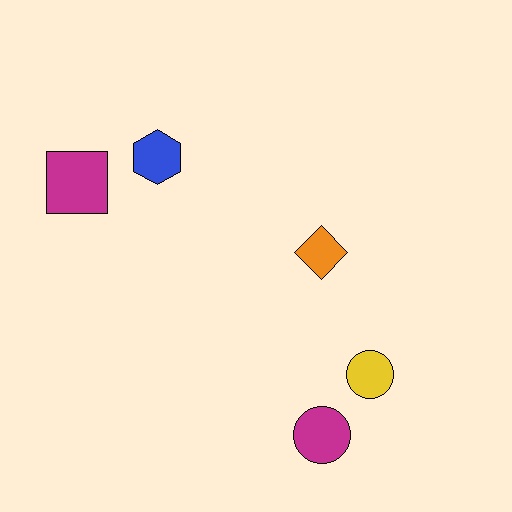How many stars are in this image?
There are no stars.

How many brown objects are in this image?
There are no brown objects.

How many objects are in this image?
There are 5 objects.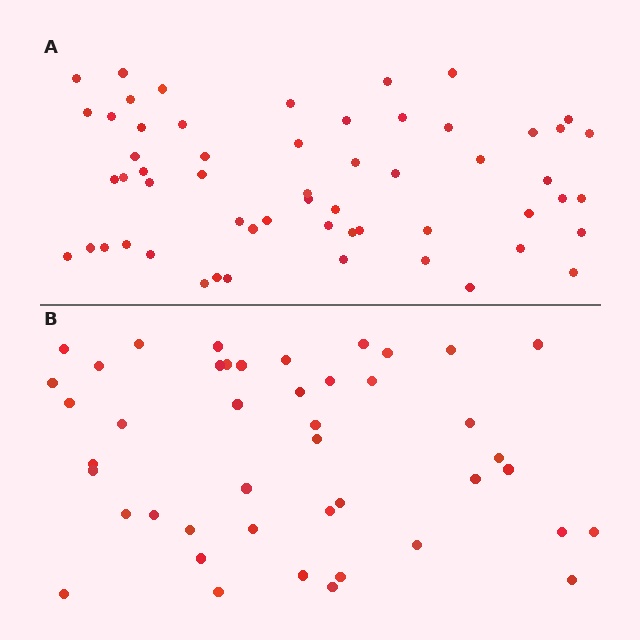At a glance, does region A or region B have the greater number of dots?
Region A (the top region) has more dots.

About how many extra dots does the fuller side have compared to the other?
Region A has approximately 15 more dots than region B.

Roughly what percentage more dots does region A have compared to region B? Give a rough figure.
About 30% more.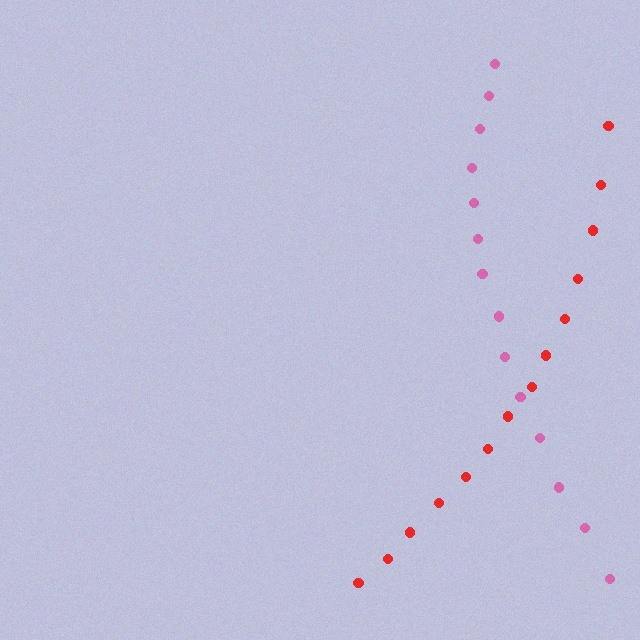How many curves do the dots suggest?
There are 2 distinct paths.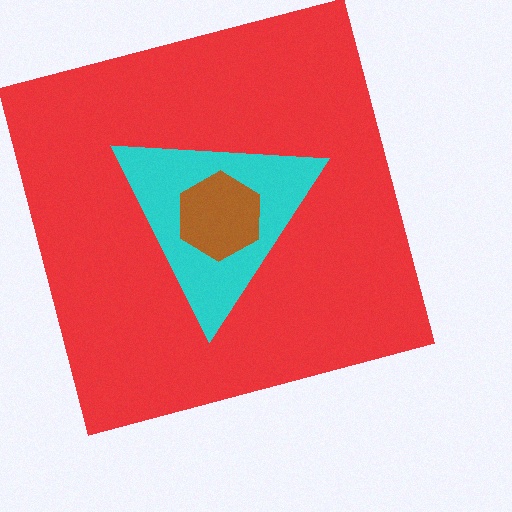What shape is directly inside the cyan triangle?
The brown hexagon.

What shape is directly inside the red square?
The cyan triangle.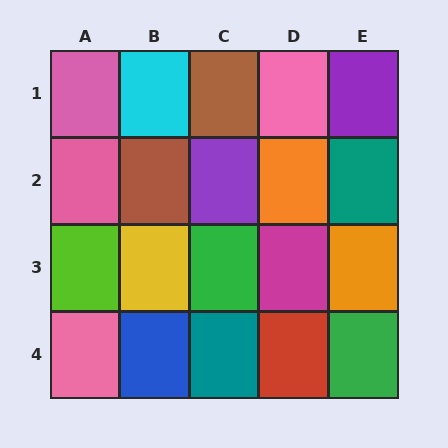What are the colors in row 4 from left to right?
Pink, blue, teal, red, green.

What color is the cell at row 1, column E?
Purple.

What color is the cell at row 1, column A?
Pink.